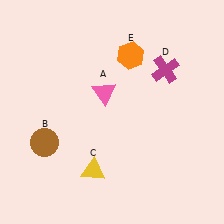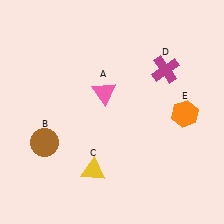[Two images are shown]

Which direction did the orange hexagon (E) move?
The orange hexagon (E) moved down.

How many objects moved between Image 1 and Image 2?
1 object moved between the two images.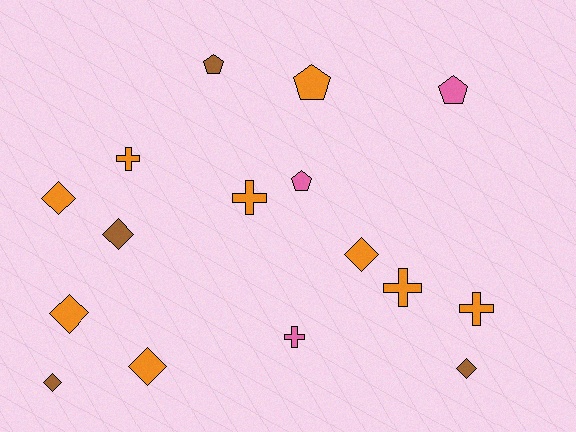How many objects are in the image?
There are 16 objects.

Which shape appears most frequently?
Diamond, with 7 objects.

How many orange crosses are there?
There are 4 orange crosses.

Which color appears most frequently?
Orange, with 9 objects.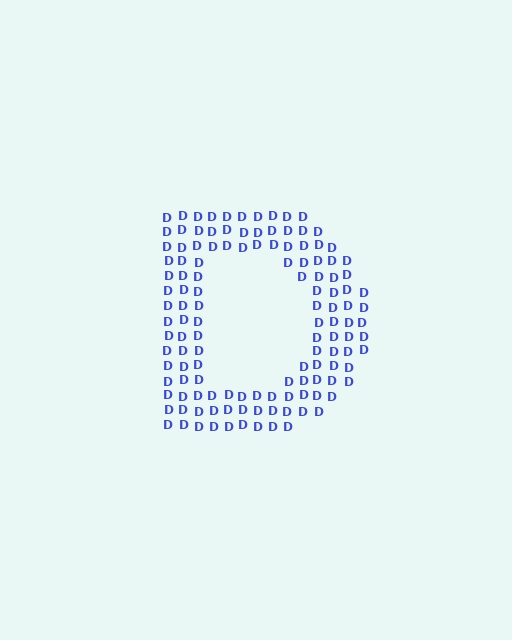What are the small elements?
The small elements are letter D's.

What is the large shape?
The large shape is the letter D.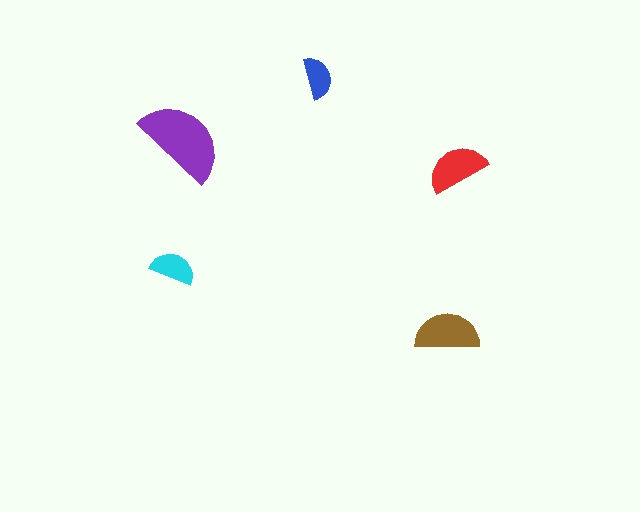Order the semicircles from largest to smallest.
the purple one, the brown one, the red one, the cyan one, the blue one.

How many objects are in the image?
There are 5 objects in the image.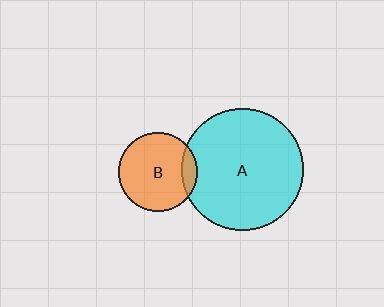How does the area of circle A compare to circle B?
Approximately 2.4 times.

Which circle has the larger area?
Circle A (cyan).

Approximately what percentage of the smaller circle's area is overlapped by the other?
Approximately 10%.